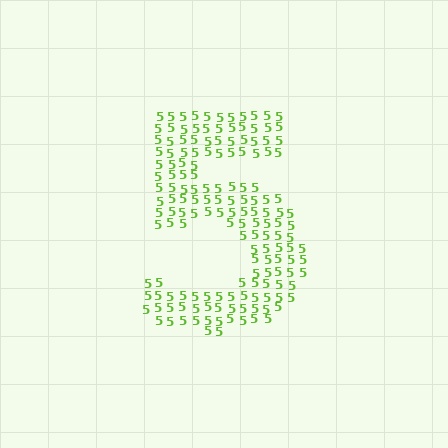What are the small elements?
The small elements are digit 5's.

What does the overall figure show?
The overall figure shows the digit 5.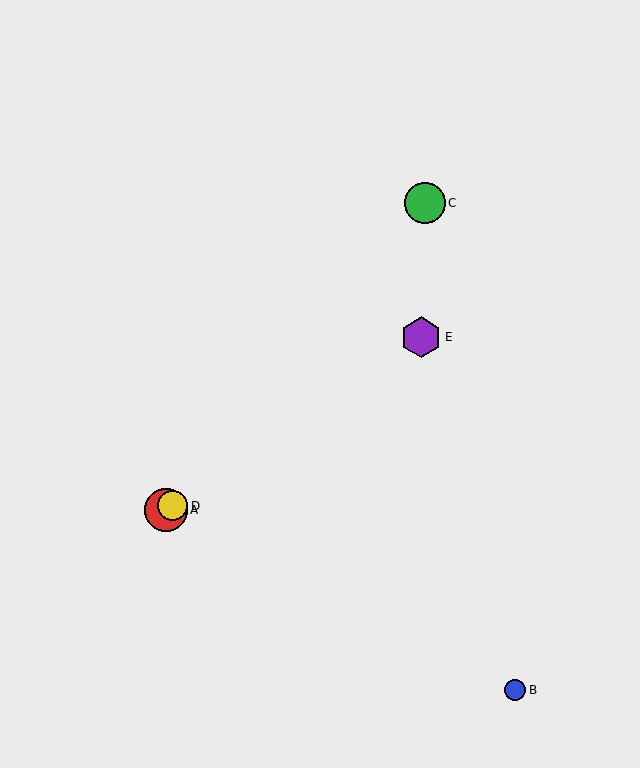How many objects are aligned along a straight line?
3 objects (A, D, E) are aligned along a straight line.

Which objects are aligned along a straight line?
Objects A, D, E are aligned along a straight line.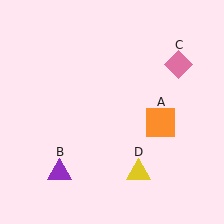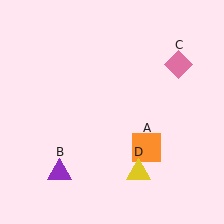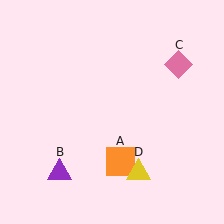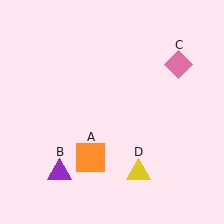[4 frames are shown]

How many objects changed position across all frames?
1 object changed position: orange square (object A).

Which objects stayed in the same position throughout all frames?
Purple triangle (object B) and pink diamond (object C) and yellow triangle (object D) remained stationary.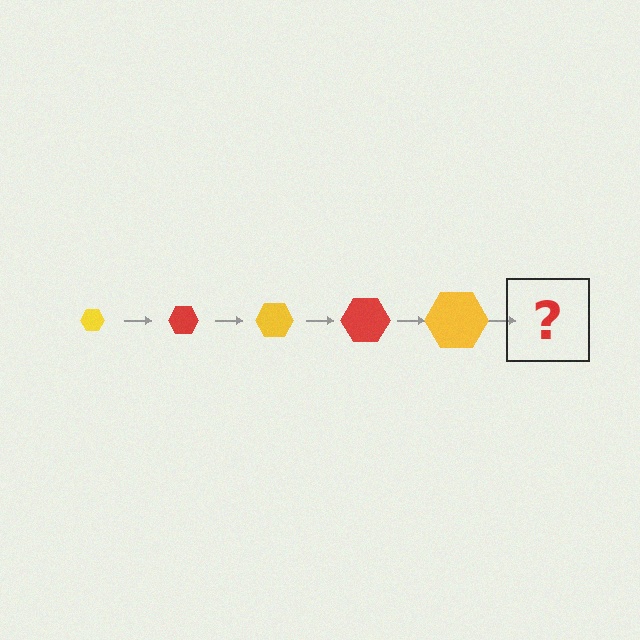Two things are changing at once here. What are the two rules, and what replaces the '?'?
The two rules are that the hexagon grows larger each step and the color cycles through yellow and red. The '?' should be a red hexagon, larger than the previous one.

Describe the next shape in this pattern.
It should be a red hexagon, larger than the previous one.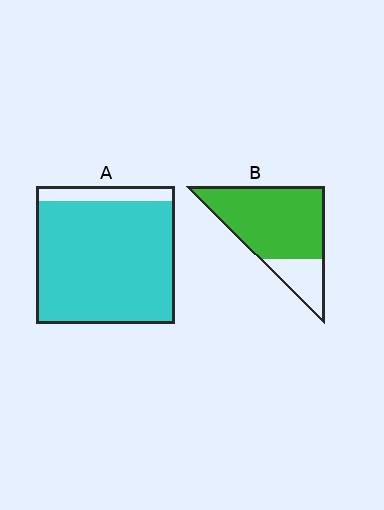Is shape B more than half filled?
Yes.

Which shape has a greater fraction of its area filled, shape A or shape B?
Shape A.